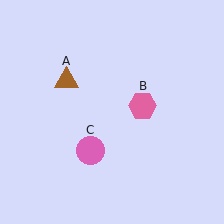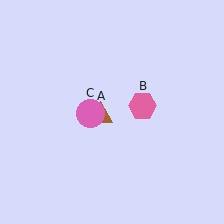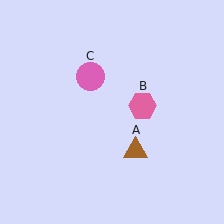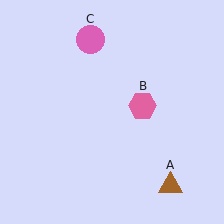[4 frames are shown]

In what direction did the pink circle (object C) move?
The pink circle (object C) moved up.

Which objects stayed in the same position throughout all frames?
Pink hexagon (object B) remained stationary.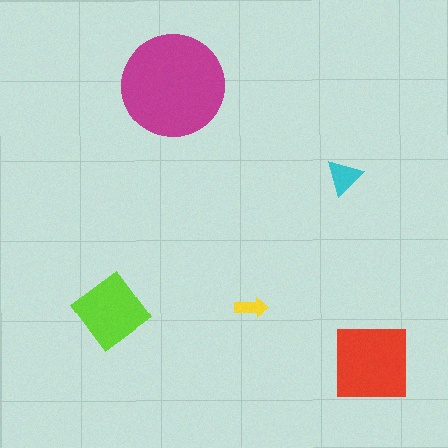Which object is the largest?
The magenta circle.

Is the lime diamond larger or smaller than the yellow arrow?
Larger.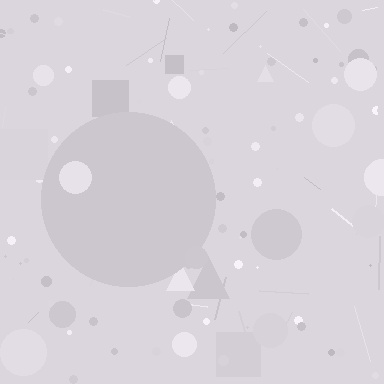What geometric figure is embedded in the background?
A circle is embedded in the background.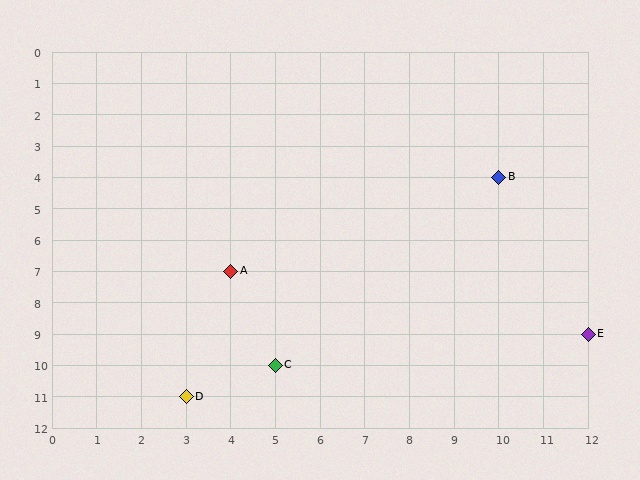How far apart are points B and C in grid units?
Points B and C are 5 columns and 6 rows apart (about 7.8 grid units diagonally).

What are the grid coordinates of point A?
Point A is at grid coordinates (4, 7).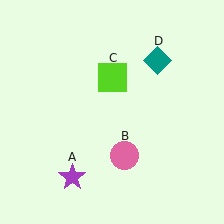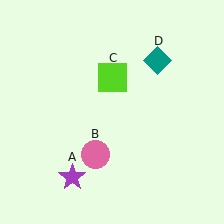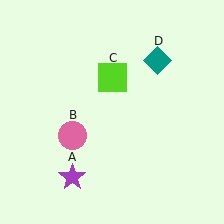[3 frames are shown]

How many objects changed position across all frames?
1 object changed position: pink circle (object B).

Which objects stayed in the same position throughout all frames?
Purple star (object A) and lime square (object C) and teal diamond (object D) remained stationary.